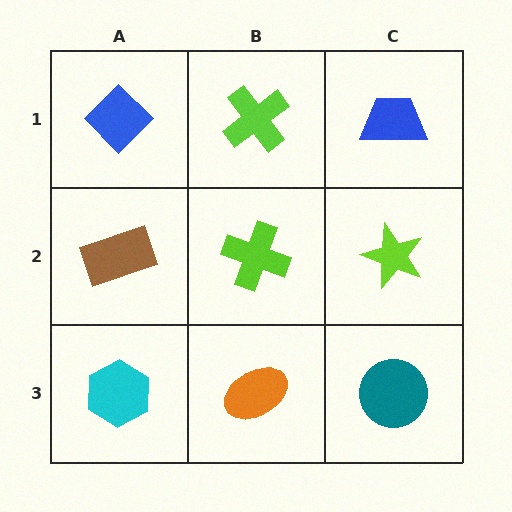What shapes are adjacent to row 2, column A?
A blue diamond (row 1, column A), a cyan hexagon (row 3, column A), a lime cross (row 2, column B).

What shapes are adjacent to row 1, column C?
A lime star (row 2, column C), a lime cross (row 1, column B).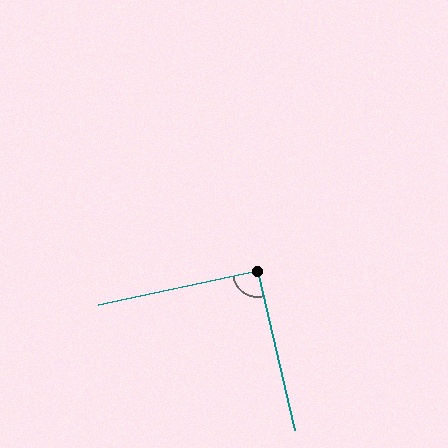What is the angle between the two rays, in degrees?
Approximately 91 degrees.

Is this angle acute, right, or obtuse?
It is approximately a right angle.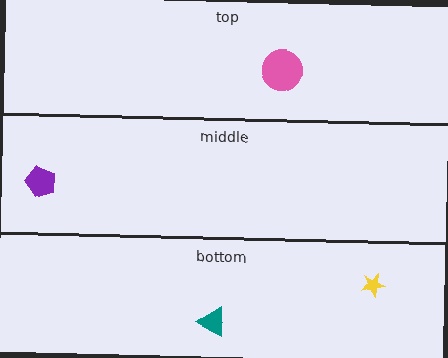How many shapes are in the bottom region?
2.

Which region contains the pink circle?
The top region.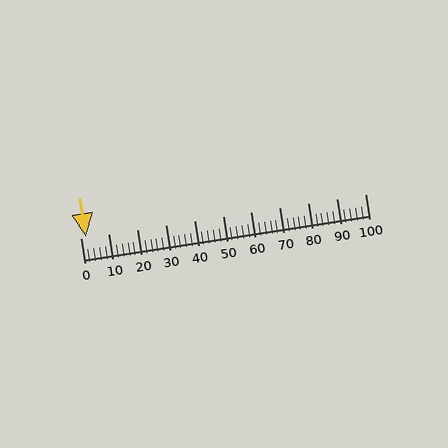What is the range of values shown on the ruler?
The ruler shows values from 0 to 100.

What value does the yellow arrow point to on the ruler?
The yellow arrow points to approximately 2.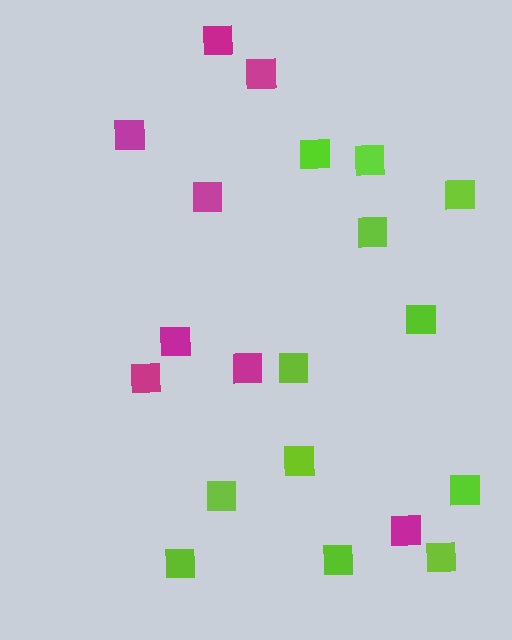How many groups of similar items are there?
There are 2 groups: one group of magenta squares (8) and one group of lime squares (12).